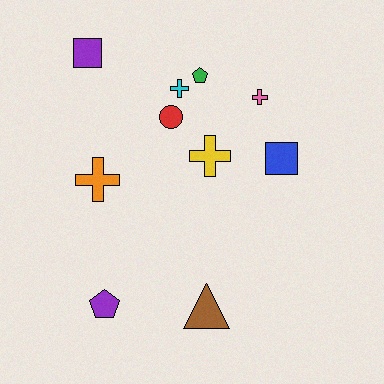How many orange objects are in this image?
There is 1 orange object.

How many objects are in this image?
There are 10 objects.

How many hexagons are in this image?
There are no hexagons.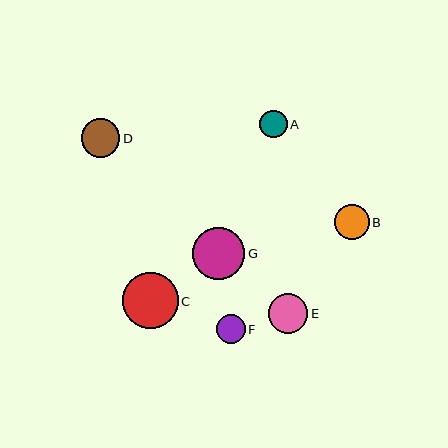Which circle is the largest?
Circle C is the largest with a size of approximately 56 pixels.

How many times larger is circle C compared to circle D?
Circle C is approximately 1.5 times the size of circle D.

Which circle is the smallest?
Circle A is the smallest with a size of approximately 27 pixels.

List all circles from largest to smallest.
From largest to smallest: C, G, E, D, B, F, A.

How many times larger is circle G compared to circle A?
Circle G is approximately 1.9 times the size of circle A.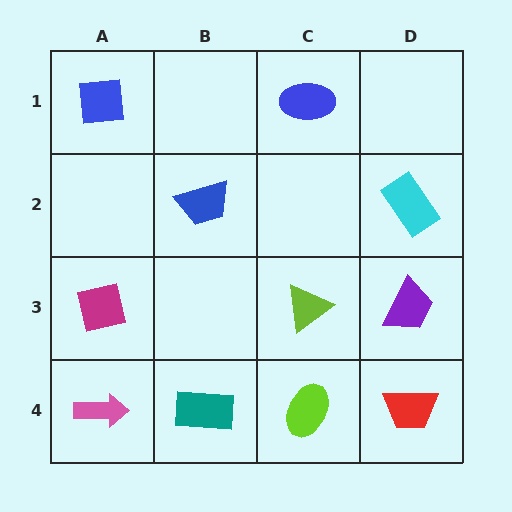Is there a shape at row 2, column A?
No, that cell is empty.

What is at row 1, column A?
A blue square.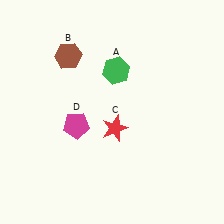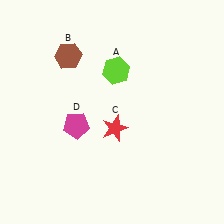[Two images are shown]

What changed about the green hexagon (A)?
In Image 1, A is green. In Image 2, it changed to lime.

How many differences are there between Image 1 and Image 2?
There is 1 difference between the two images.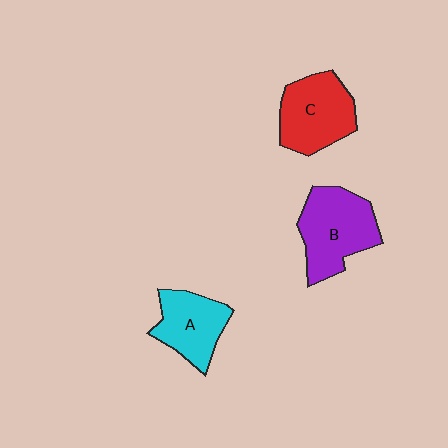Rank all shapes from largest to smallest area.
From largest to smallest: B (purple), C (red), A (cyan).